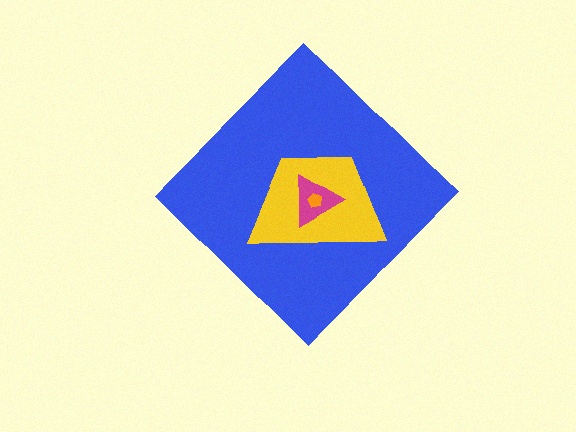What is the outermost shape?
The blue diamond.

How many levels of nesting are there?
4.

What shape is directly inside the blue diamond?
The yellow trapezoid.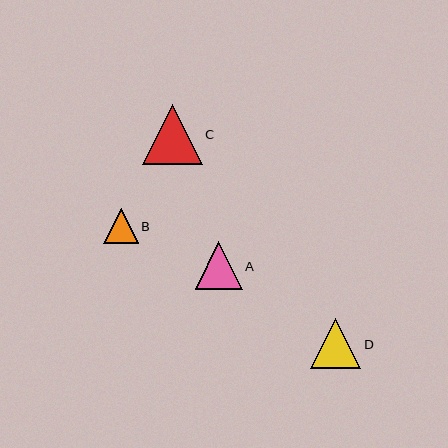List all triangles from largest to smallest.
From largest to smallest: C, D, A, B.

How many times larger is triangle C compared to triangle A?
Triangle C is approximately 1.3 times the size of triangle A.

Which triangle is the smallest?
Triangle B is the smallest with a size of approximately 34 pixels.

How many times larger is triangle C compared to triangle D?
Triangle C is approximately 1.2 times the size of triangle D.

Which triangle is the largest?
Triangle C is the largest with a size of approximately 60 pixels.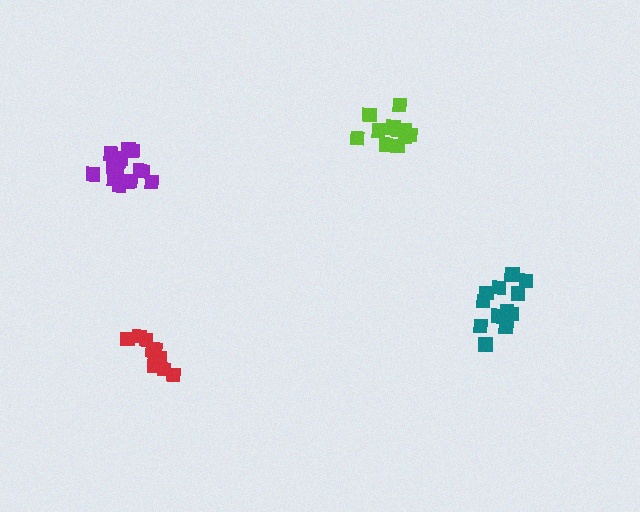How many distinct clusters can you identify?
There are 4 distinct clusters.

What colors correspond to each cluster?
The clusters are colored: lime, purple, teal, red.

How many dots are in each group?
Group 1: 13 dots, Group 2: 16 dots, Group 3: 12 dots, Group 4: 10 dots (51 total).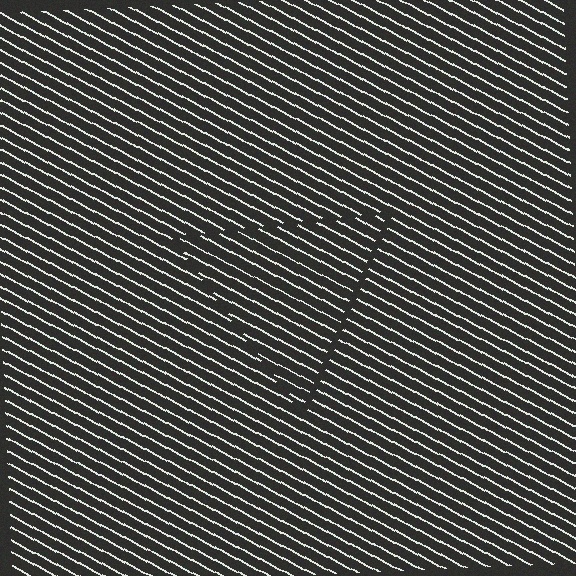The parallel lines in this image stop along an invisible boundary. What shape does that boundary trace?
An illusory triangle. The interior of the shape contains the same grating, shifted by half a period — the contour is defined by the phase discontinuity where line-ends from the inner and outer gratings abut.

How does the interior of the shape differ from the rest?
The interior of the shape contains the same grating, shifted by half a period — the contour is defined by the phase discontinuity where line-ends from the inner and outer gratings abut.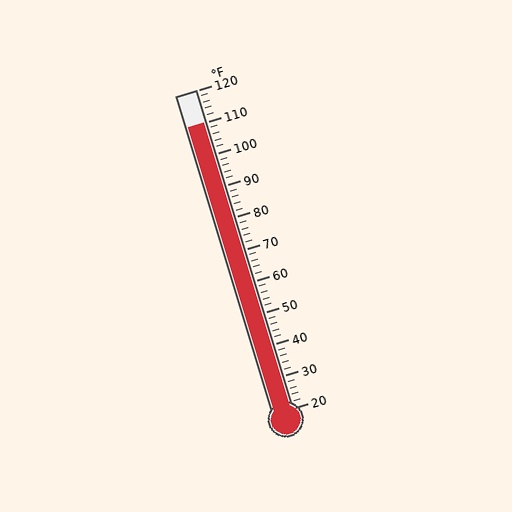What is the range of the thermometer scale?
The thermometer scale ranges from 20°F to 120°F.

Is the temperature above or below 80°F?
The temperature is above 80°F.